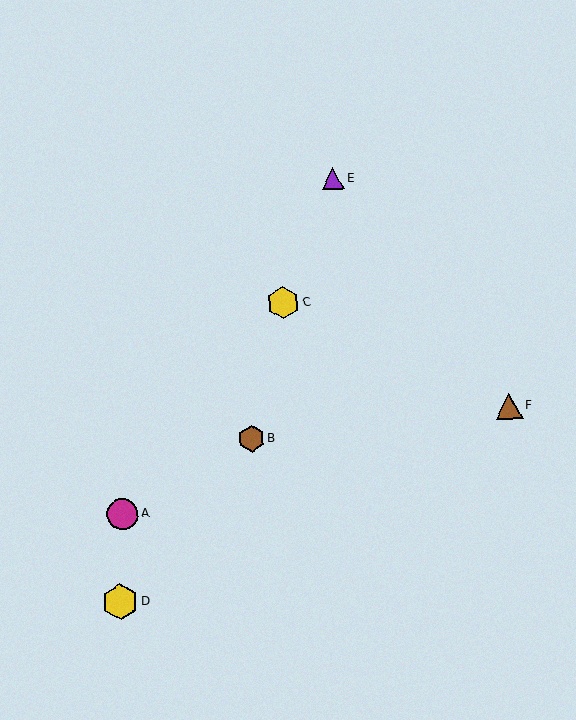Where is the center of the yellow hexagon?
The center of the yellow hexagon is at (283, 303).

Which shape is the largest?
The yellow hexagon (labeled D) is the largest.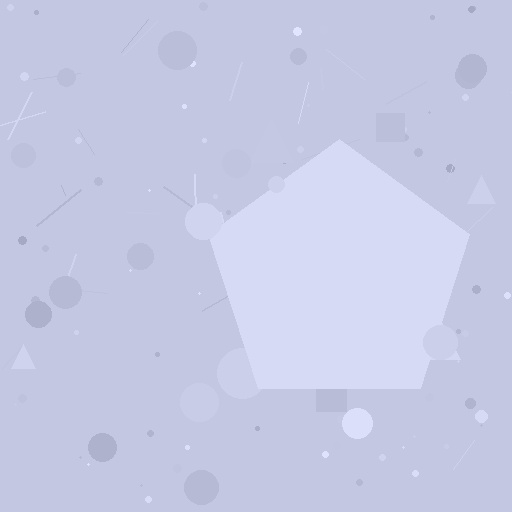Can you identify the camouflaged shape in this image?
The camouflaged shape is a pentagon.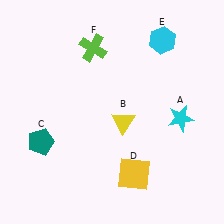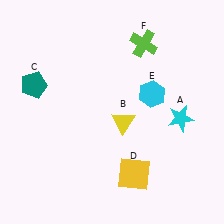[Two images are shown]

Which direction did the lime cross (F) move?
The lime cross (F) moved right.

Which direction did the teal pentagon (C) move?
The teal pentagon (C) moved up.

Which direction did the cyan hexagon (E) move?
The cyan hexagon (E) moved down.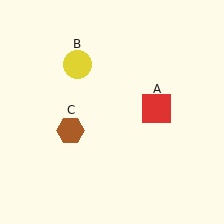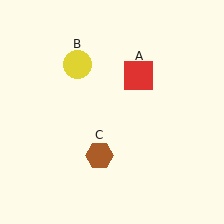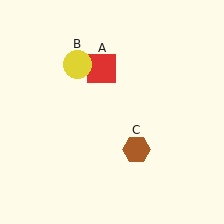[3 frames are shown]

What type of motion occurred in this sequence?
The red square (object A), brown hexagon (object C) rotated counterclockwise around the center of the scene.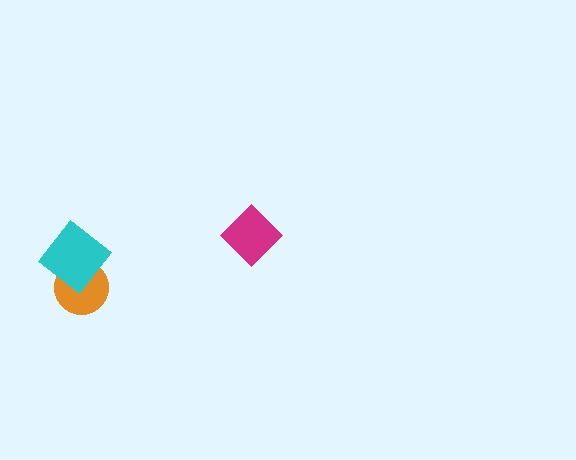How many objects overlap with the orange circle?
1 object overlaps with the orange circle.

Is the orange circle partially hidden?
Yes, it is partially covered by another shape.